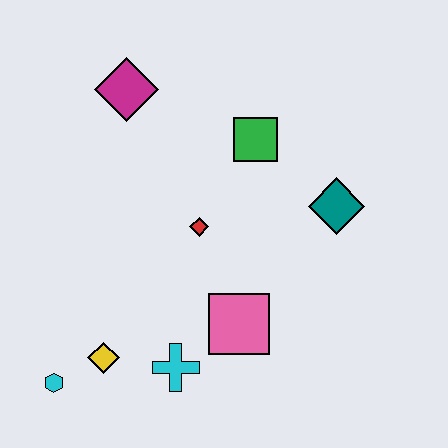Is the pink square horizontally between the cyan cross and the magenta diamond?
No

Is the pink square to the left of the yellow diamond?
No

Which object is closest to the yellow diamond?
The cyan hexagon is closest to the yellow diamond.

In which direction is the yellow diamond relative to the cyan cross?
The yellow diamond is to the left of the cyan cross.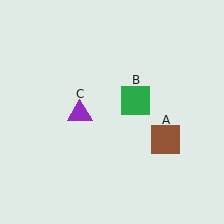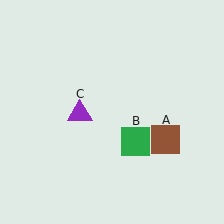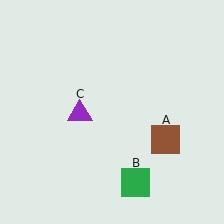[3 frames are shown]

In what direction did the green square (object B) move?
The green square (object B) moved down.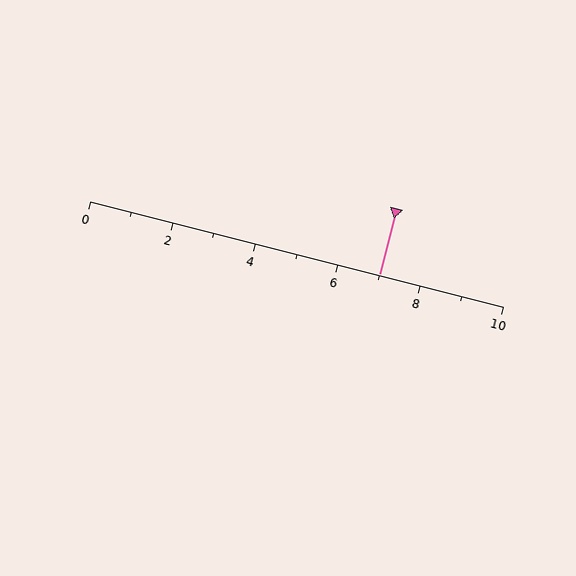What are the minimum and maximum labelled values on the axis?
The axis runs from 0 to 10.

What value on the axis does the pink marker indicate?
The marker indicates approximately 7.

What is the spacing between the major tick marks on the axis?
The major ticks are spaced 2 apart.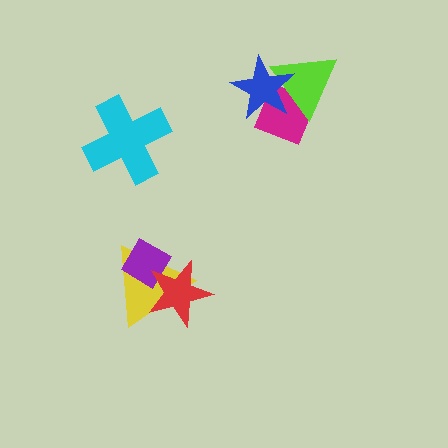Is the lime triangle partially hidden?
Yes, it is partially covered by another shape.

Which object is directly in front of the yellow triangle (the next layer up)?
The purple diamond is directly in front of the yellow triangle.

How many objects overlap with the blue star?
2 objects overlap with the blue star.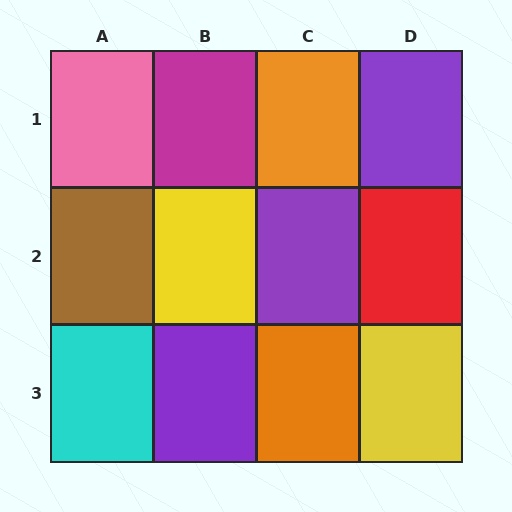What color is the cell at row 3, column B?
Purple.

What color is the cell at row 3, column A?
Cyan.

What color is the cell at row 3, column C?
Orange.